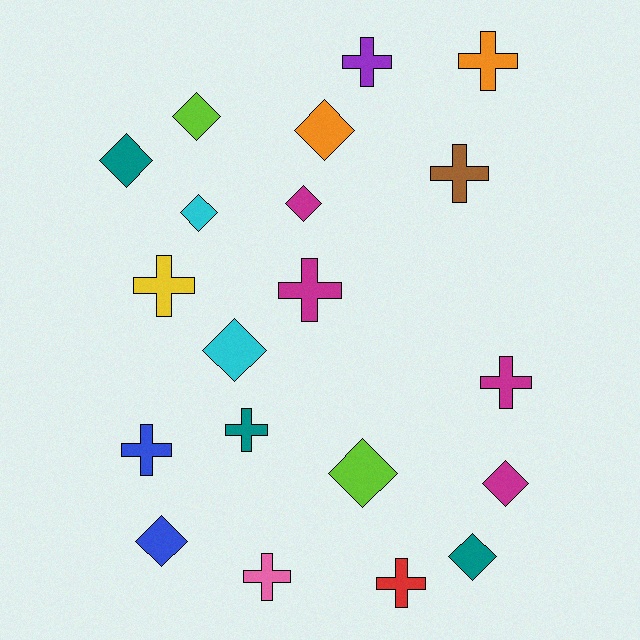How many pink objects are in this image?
There is 1 pink object.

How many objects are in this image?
There are 20 objects.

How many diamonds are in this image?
There are 10 diamonds.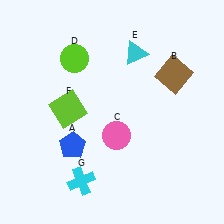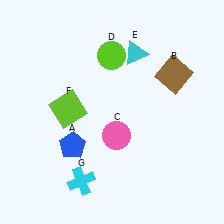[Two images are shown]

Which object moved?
The lime circle (D) moved right.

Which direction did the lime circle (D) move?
The lime circle (D) moved right.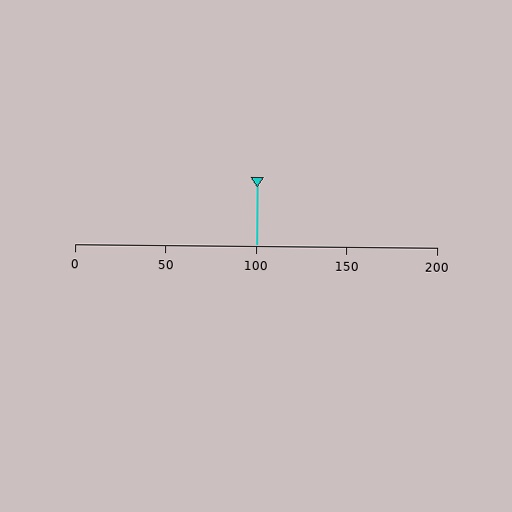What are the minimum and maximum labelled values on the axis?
The axis runs from 0 to 200.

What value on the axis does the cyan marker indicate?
The marker indicates approximately 100.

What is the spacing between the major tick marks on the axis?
The major ticks are spaced 50 apart.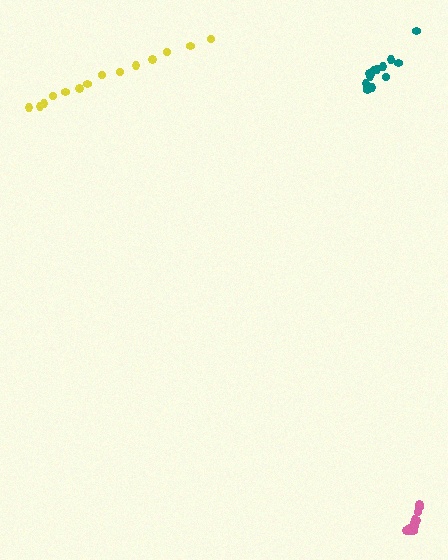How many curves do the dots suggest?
There are 3 distinct paths.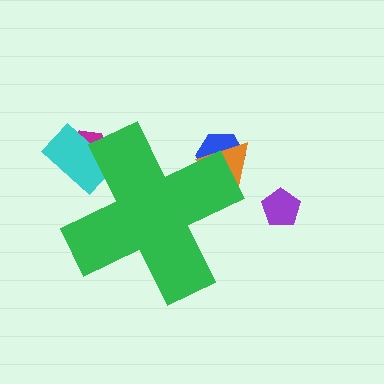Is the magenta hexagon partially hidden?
Yes, the magenta hexagon is partially hidden behind the green cross.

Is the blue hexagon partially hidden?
Yes, the blue hexagon is partially hidden behind the green cross.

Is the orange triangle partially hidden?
Yes, the orange triangle is partially hidden behind the green cross.